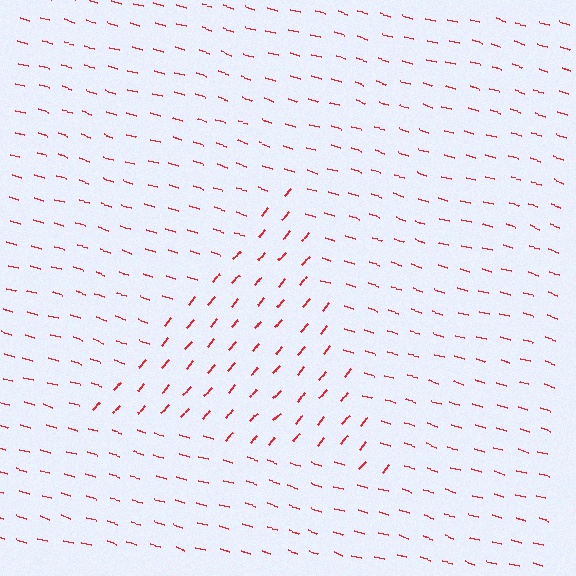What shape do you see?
I see a triangle.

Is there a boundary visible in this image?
Yes, there is a texture boundary formed by a change in line orientation.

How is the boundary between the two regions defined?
The boundary is defined purely by a change in line orientation (approximately 66 degrees difference). All lines are the same color and thickness.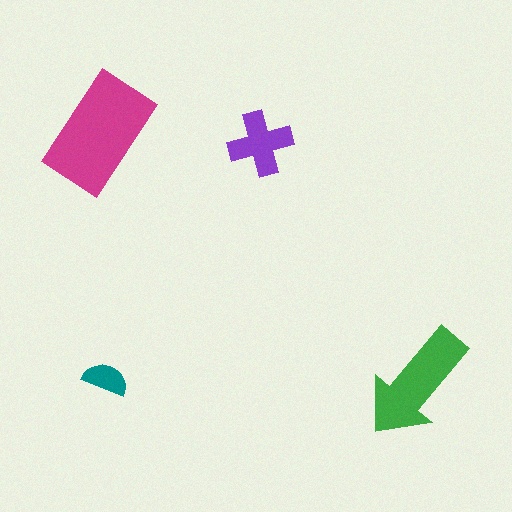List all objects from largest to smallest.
The magenta rectangle, the green arrow, the purple cross, the teal semicircle.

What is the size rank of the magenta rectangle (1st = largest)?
1st.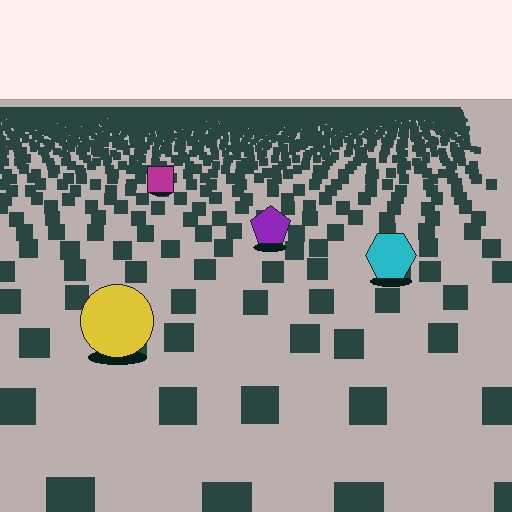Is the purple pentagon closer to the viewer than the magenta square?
Yes. The purple pentagon is closer — you can tell from the texture gradient: the ground texture is coarser near it.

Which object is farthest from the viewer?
The magenta square is farthest from the viewer. It appears smaller and the ground texture around it is denser.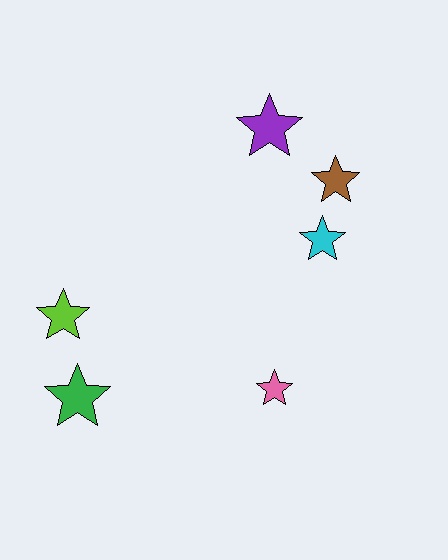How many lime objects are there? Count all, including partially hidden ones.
There is 1 lime object.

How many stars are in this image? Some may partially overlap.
There are 6 stars.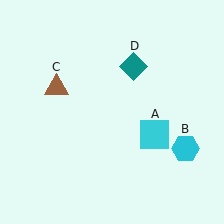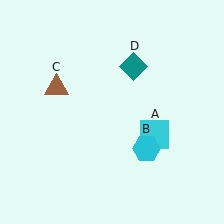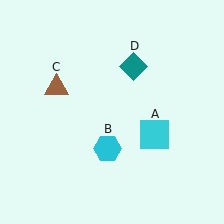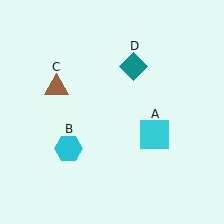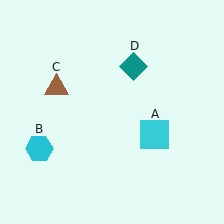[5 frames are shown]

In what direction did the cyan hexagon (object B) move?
The cyan hexagon (object B) moved left.